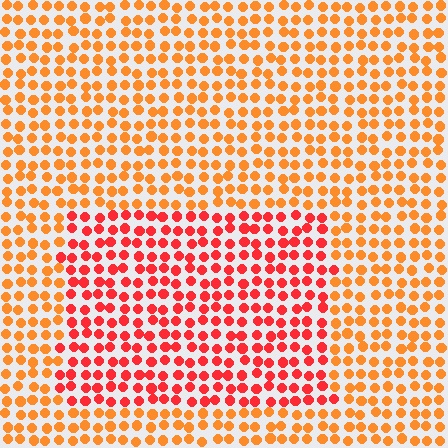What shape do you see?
I see a rectangle.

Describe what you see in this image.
The image is filled with small orange elements in a uniform arrangement. A rectangle-shaped region is visible where the elements are tinted to a slightly different hue, forming a subtle color boundary.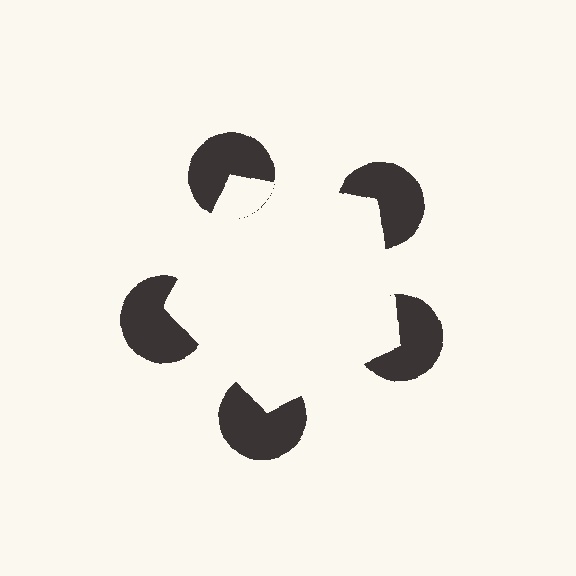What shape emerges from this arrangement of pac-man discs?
An illusory pentagon — its edges are inferred from the aligned wedge cuts in the pac-man discs, not physically drawn.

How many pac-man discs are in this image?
There are 5 — one at each vertex of the illusory pentagon.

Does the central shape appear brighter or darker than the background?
It typically appears slightly brighter than the background, even though no actual brightness change is drawn.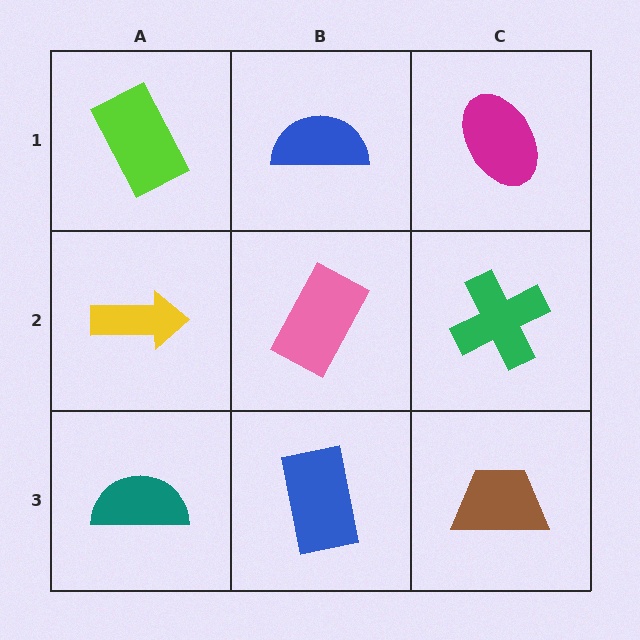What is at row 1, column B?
A blue semicircle.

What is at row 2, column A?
A yellow arrow.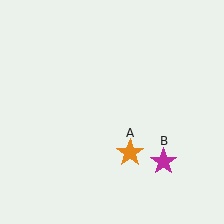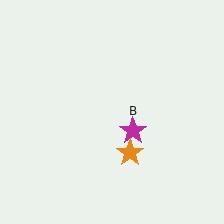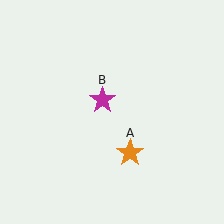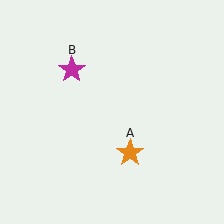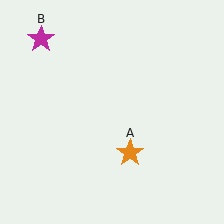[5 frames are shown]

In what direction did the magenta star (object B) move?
The magenta star (object B) moved up and to the left.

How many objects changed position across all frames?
1 object changed position: magenta star (object B).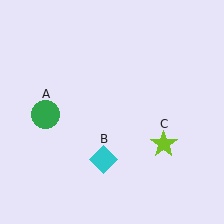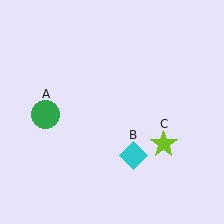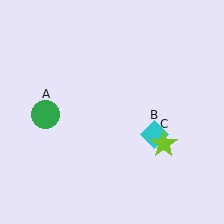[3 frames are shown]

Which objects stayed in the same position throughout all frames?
Green circle (object A) and lime star (object C) remained stationary.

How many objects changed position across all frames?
1 object changed position: cyan diamond (object B).